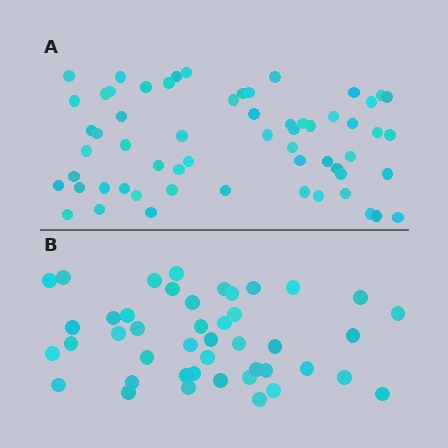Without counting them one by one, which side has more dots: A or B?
Region A (the top region) has more dots.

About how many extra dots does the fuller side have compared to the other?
Region A has approximately 15 more dots than region B.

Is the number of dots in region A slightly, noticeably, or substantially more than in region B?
Region A has noticeably more, but not dramatically so. The ratio is roughly 1.4 to 1.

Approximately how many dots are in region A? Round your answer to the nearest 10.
About 60 dots.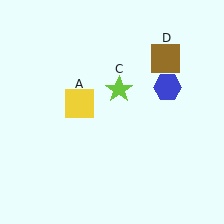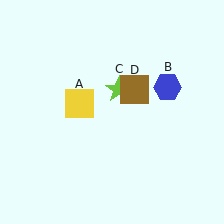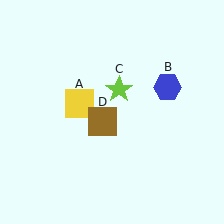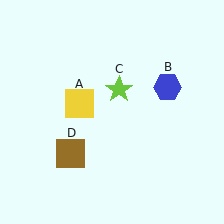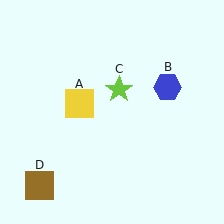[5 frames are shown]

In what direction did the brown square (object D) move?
The brown square (object D) moved down and to the left.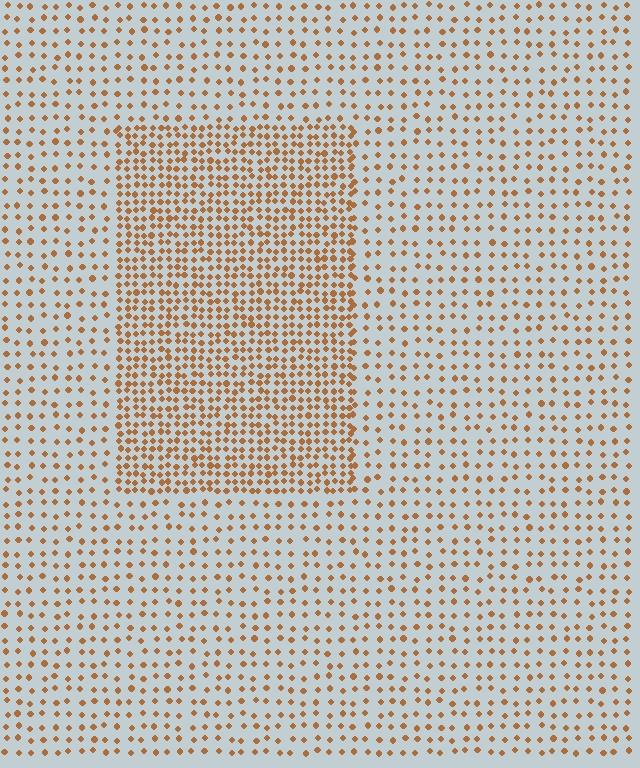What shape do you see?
I see a rectangle.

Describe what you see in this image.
The image contains small brown elements arranged at two different densities. A rectangle-shaped region is visible where the elements are more densely packed than the surrounding area.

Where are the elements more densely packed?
The elements are more densely packed inside the rectangle boundary.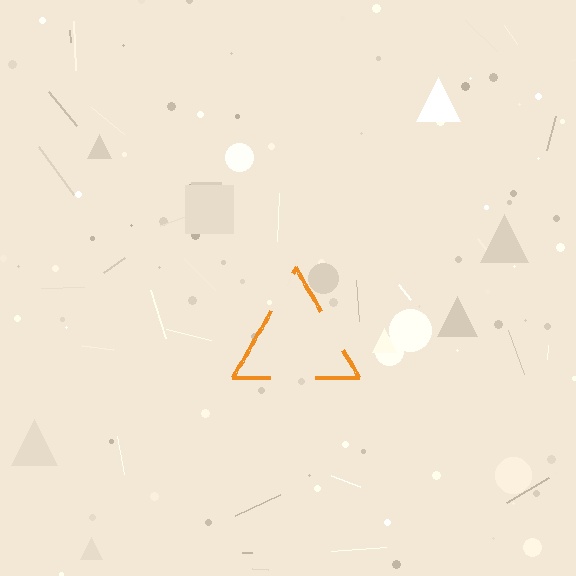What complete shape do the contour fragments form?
The contour fragments form a triangle.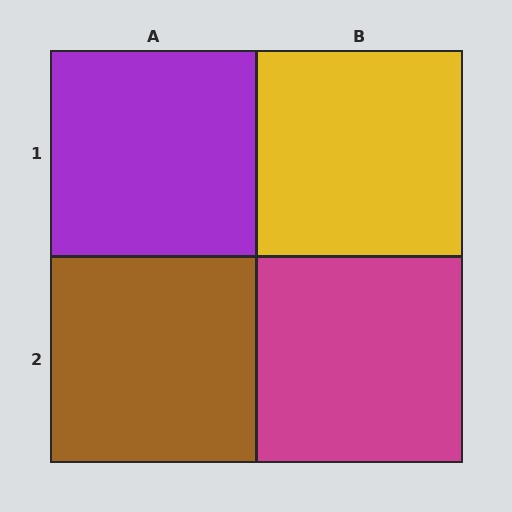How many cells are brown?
1 cell is brown.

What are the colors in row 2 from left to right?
Brown, magenta.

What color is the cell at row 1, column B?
Yellow.